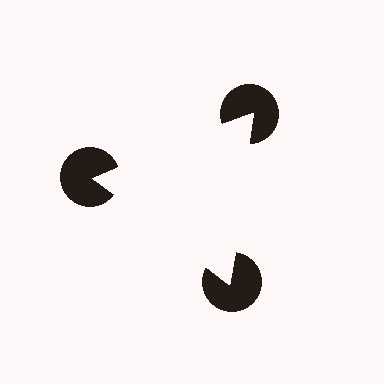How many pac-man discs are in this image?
There are 3 — one at each vertex of the illusory triangle.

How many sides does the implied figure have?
3 sides.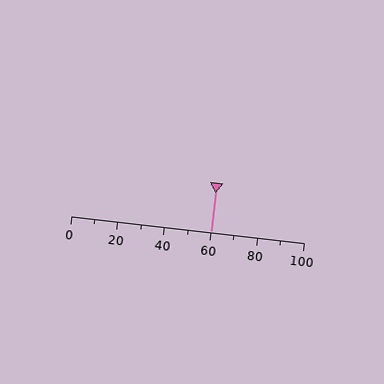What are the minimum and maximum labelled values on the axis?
The axis runs from 0 to 100.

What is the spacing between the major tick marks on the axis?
The major ticks are spaced 20 apart.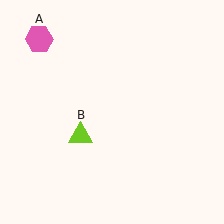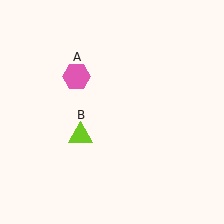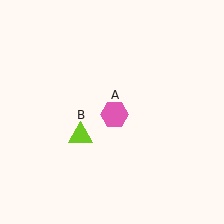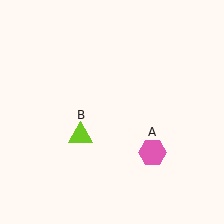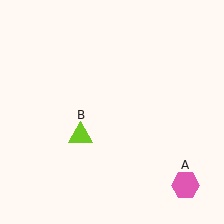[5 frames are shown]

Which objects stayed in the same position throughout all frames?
Lime triangle (object B) remained stationary.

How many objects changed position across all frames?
1 object changed position: pink hexagon (object A).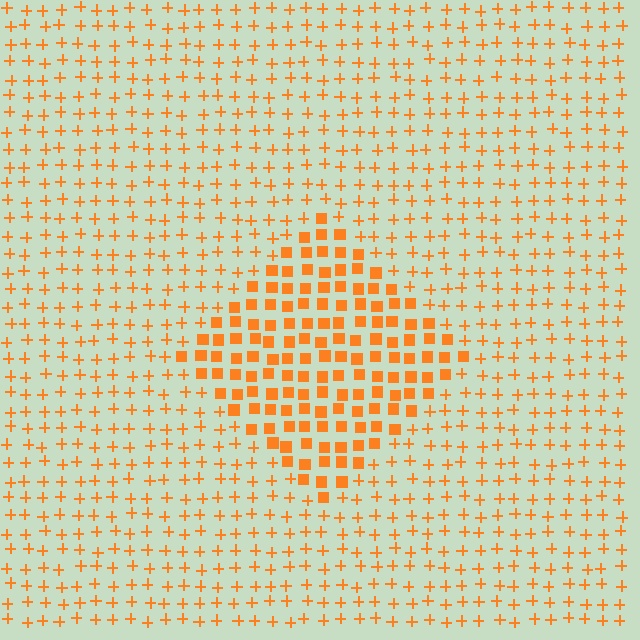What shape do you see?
I see a diamond.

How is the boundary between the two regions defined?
The boundary is defined by a change in element shape: squares inside vs. plus signs outside. All elements share the same color and spacing.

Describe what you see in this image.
The image is filled with small orange elements arranged in a uniform grid. A diamond-shaped region contains squares, while the surrounding area contains plus signs. The boundary is defined purely by the change in element shape.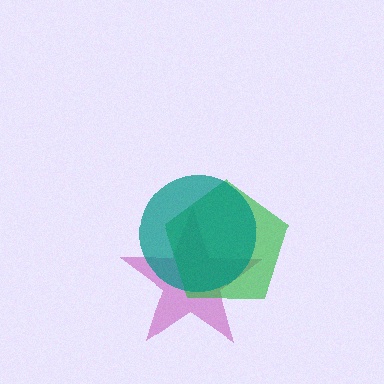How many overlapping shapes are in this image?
There are 3 overlapping shapes in the image.